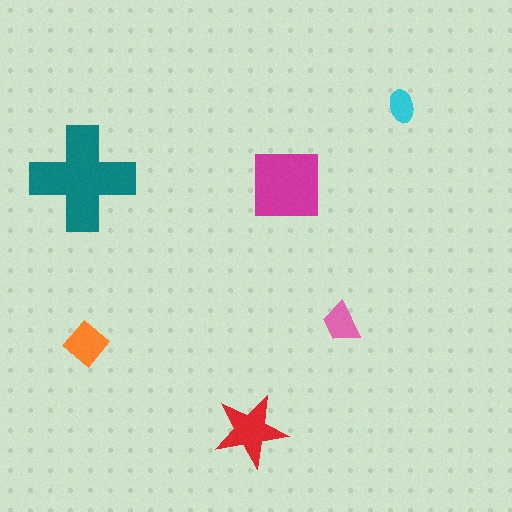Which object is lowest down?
The red star is bottommost.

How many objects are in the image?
There are 6 objects in the image.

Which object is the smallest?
The cyan ellipse.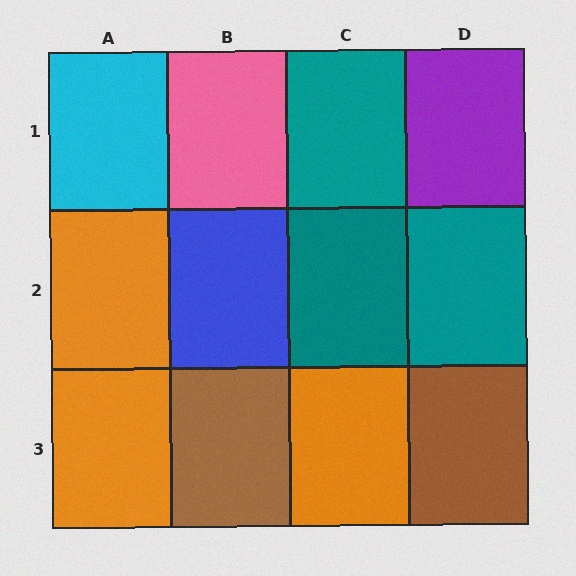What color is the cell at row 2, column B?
Blue.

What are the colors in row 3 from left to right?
Orange, brown, orange, brown.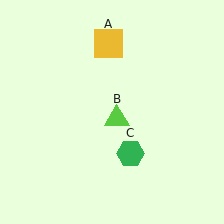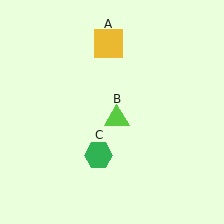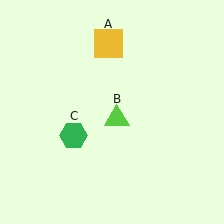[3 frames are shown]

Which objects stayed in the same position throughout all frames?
Yellow square (object A) and lime triangle (object B) remained stationary.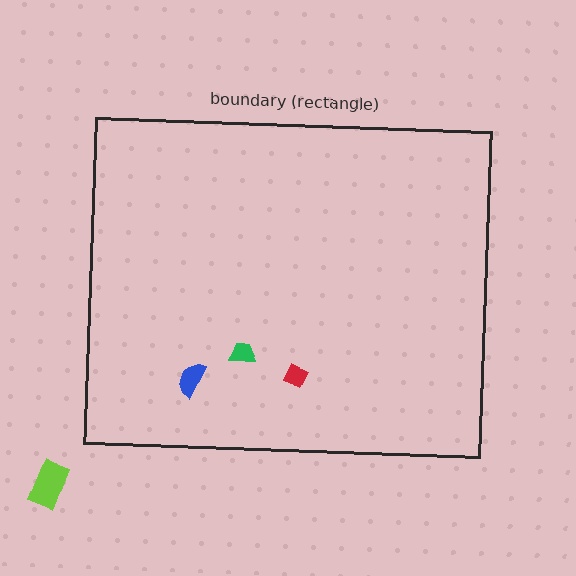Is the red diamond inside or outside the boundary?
Inside.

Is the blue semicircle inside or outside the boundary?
Inside.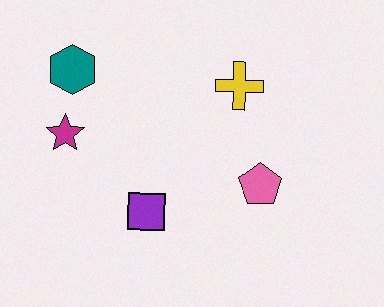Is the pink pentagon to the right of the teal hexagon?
Yes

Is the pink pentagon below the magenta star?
Yes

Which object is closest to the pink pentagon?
The yellow cross is closest to the pink pentagon.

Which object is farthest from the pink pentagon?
The teal hexagon is farthest from the pink pentagon.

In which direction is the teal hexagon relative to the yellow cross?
The teal hexagon is to the left of the yellow cross.